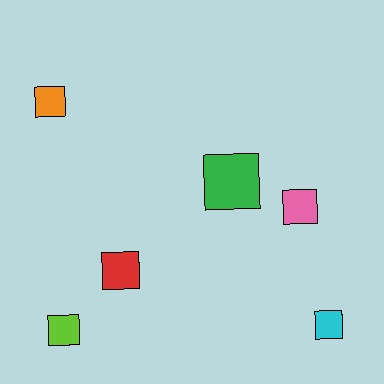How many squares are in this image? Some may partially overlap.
There are 6 squares.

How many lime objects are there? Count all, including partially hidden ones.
There is 1 lime object.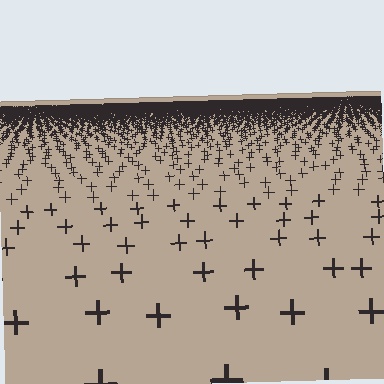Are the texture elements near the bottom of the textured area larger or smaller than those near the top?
Larger. Near the bottom, elements are closer to the viewer and appear at a bigger on-screen size.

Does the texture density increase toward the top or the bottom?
Density increases toward the top.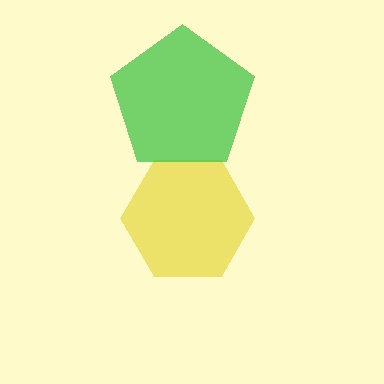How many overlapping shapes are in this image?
There are 2 overlapping shapes in the image.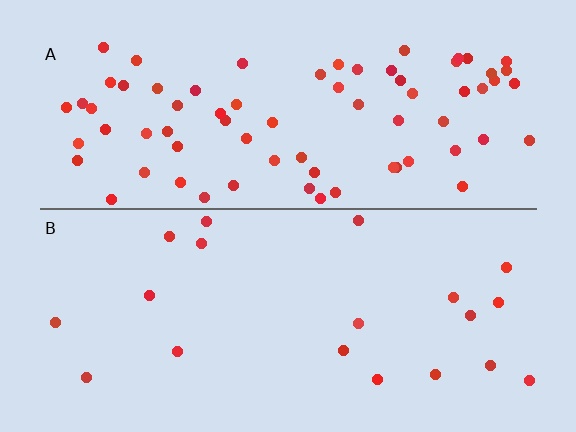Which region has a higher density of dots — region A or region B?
A (the top).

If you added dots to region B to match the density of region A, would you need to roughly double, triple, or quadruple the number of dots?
Approximately quadruple.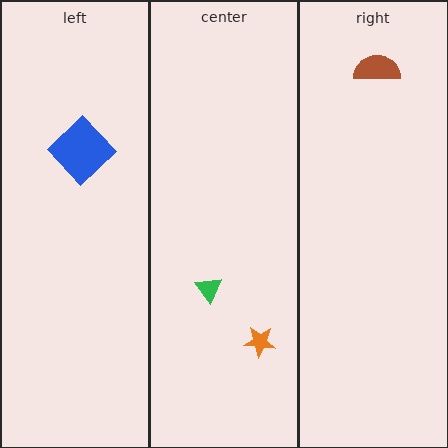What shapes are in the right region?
The brown semicircle.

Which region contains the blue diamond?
The left region.